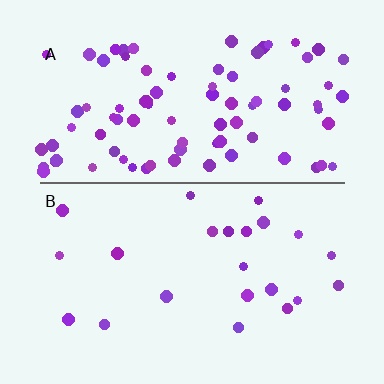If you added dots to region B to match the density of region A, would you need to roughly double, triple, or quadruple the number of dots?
Approximately quadruple.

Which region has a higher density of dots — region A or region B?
A (the top).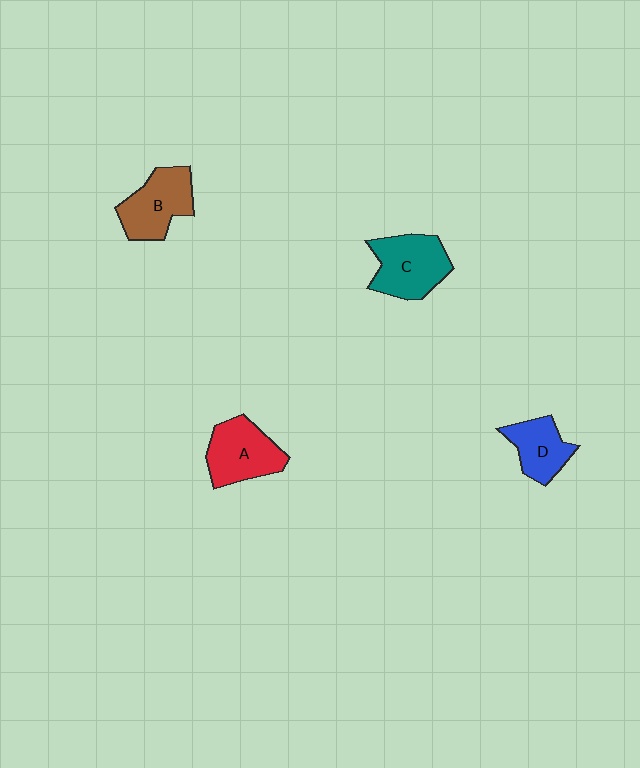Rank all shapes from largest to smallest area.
From largest to smallest: C (teal), A (red), B (brown), D (blue).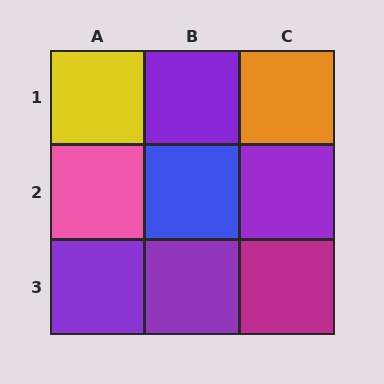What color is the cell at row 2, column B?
Blue.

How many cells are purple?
4 cells are purple.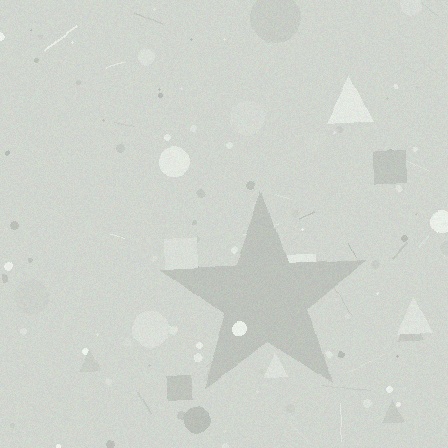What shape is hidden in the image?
A star is hidden in the image.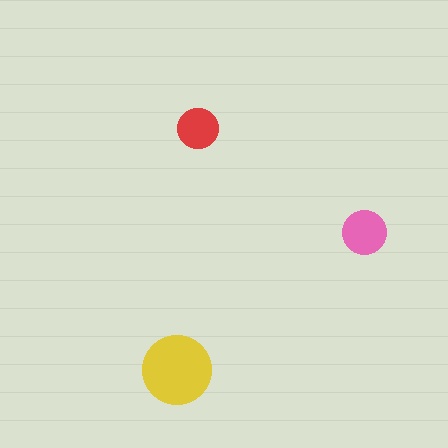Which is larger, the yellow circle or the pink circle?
The yellow one.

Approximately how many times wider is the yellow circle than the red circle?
About 1.5 times wider.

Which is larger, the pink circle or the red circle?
The pink one.